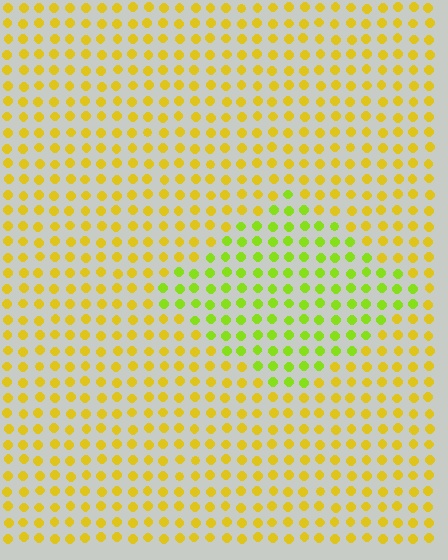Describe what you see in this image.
The image is filled with small yellow elements in a uniform arrangement. A diamond-shaped region is visible where the elements are tinted to a slightly different hue, forming a subtle color boundary.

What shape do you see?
I see a diamond.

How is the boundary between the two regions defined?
The boundary is defined purely by a slight shift in hue (about 35 degrees). Spacing, size, and orientation are identical on both sides.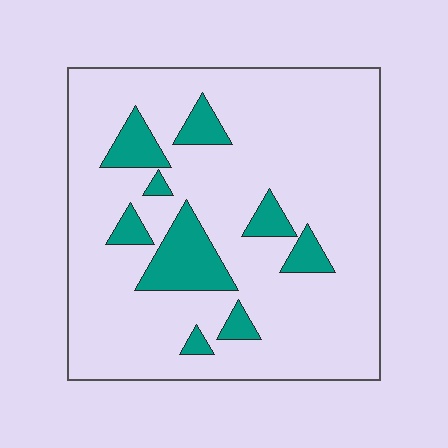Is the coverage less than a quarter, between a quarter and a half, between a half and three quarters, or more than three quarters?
Less than a quarter.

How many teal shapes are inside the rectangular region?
9.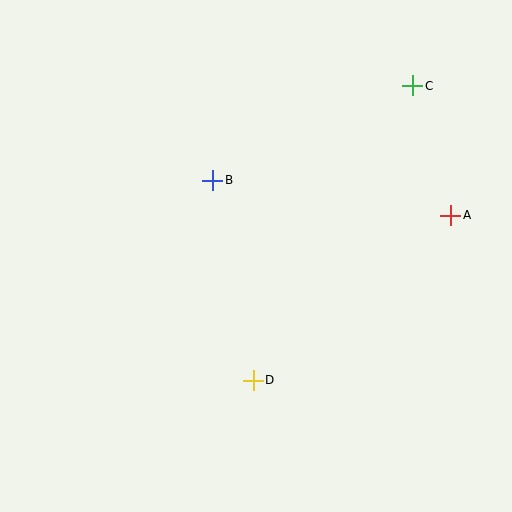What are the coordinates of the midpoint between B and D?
The midpoint between B and D is at (233, 280).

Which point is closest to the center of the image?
Point B at (213, 180) is closest to the center.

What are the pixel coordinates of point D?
Point D is at (253, 380).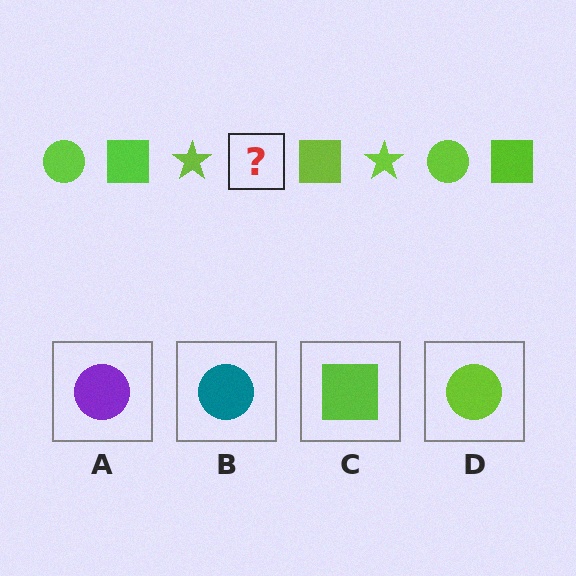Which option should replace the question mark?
Option D.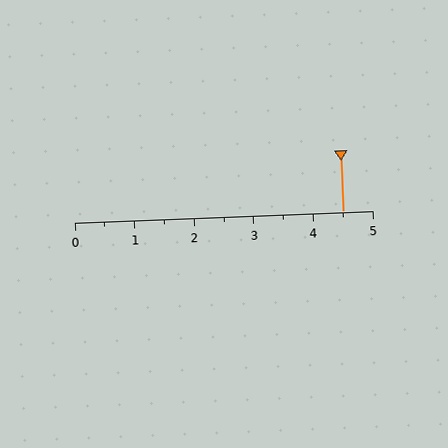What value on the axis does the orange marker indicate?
The marker indicates approximately 4.5.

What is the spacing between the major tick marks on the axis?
The major ticks are spaced 1 apart.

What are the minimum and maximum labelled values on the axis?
The axis runs from 0 to 5.